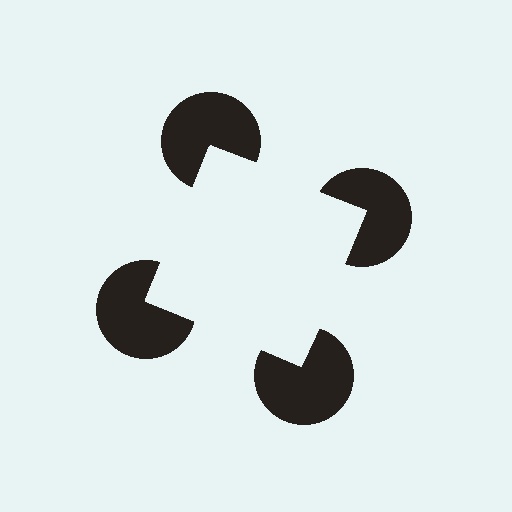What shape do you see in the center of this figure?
An illusory square — its edges are inferred from the aligned wedge cuts in the pac-man discs, not physically drawn.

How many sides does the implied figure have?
4 sides.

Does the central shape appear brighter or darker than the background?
It typically appears slightly brighter than the background, even though no actual brightness change is drawn.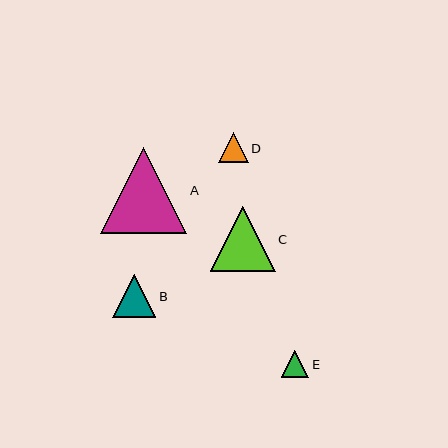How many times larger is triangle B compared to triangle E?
Triangle B is approximately 1.6 times the size of triangle E.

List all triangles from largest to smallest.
From largest to smallest: A, C, B, D, E.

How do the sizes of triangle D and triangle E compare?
Triangle D and triangle E are approximately the same size.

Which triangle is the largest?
Triangle A is the largest with a size of approximately 86 pixels.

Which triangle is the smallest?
Triangle E is the smallest with a size of approximately 27 pixels.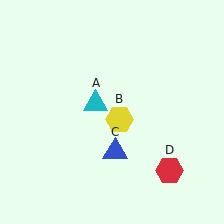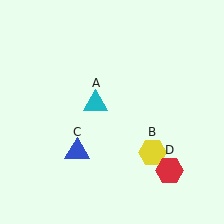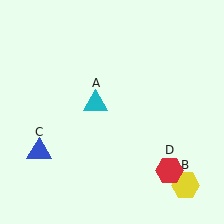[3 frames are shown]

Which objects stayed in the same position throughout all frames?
Cyan triangle (object A) and red hexagon (object D) remained stationary.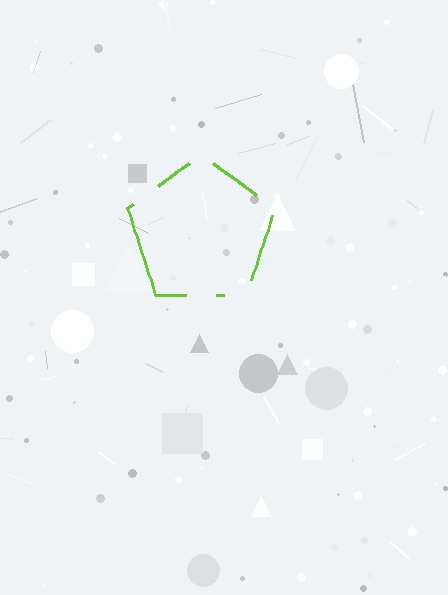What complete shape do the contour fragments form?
The contour fragments form a pentagon.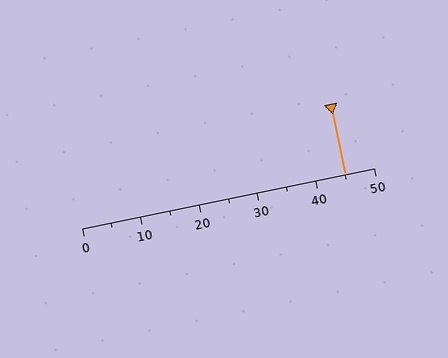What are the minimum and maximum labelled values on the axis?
The axis runs from 0 to 50.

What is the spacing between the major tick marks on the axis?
The major ticks are spaced 10 apart.